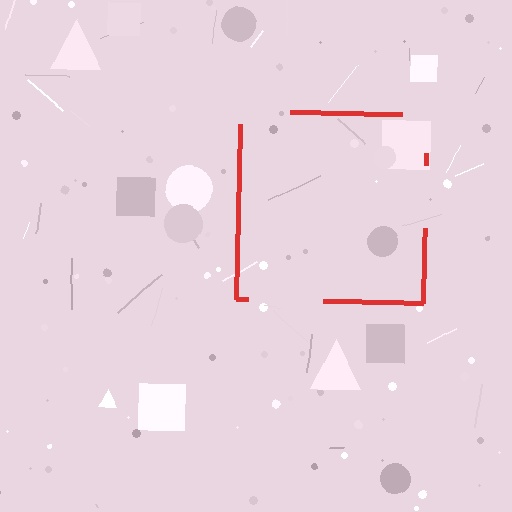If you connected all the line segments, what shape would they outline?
They would outline a square.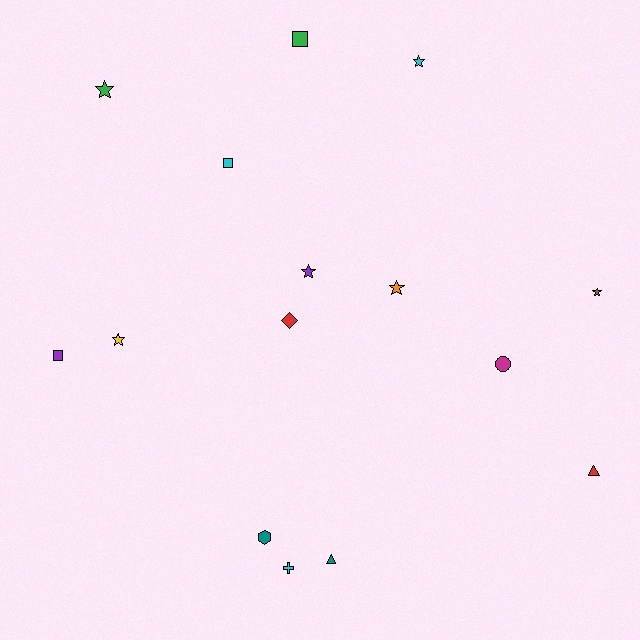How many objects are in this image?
There are 15 objects.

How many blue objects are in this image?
There are no blue objects.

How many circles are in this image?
There is 1 circle.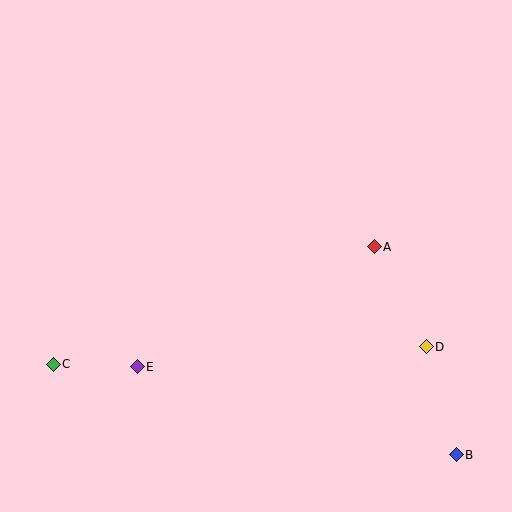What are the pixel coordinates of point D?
Point D is at (426, 347).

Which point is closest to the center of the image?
Point A at (374, 247) is closest to the center.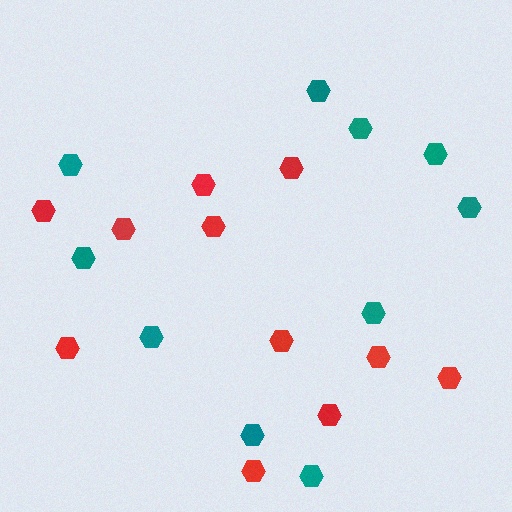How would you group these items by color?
There are 2 groups: one group of teal hexagons (10) and one group of red hexagons (11).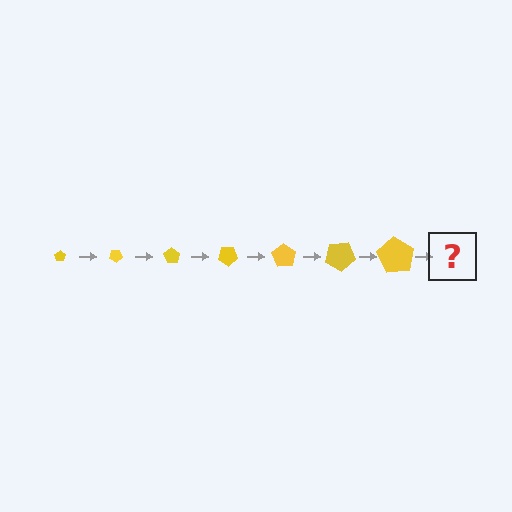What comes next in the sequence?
The next element should be a pentagon, larger than the previous one and rotated 245 degrees from the start.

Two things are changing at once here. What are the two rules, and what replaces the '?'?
The two rules are that the pentagon grows larger each step and it rotates 35 degrees each step. The '?' should be a pentagon, larger than the previous one and rotated 245 degrees from the start.